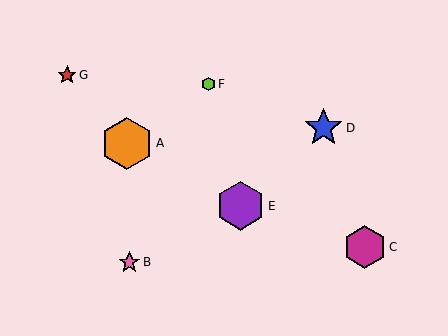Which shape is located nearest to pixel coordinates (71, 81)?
The red star (labeled G) at (67, 75) is nearest to that location.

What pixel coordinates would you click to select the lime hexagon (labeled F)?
Click at (209, 84) to select the lime hexagon F.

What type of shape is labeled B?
Shape B is a pink star.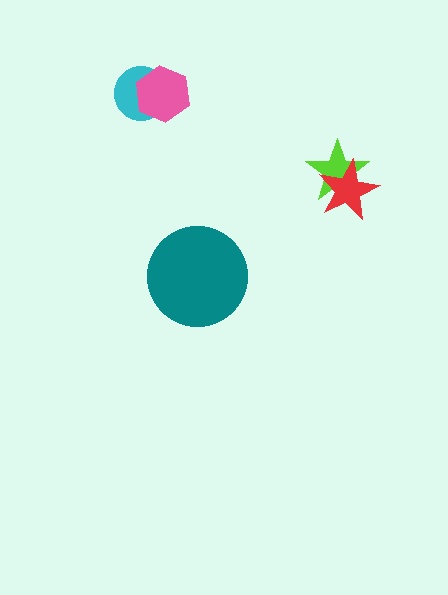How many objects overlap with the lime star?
1 object overlaps with the lime star.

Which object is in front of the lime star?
The red star is in front of the lime star.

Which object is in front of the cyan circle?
The pink hexagon is in front of the cyan circle.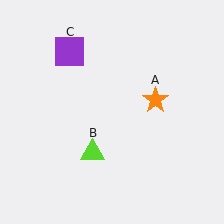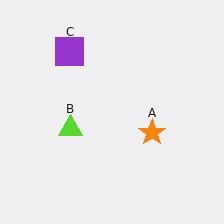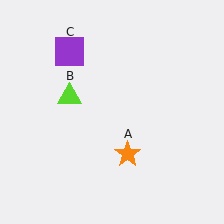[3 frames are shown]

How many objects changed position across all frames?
2 objects changed position: orange star (object A), lime triangle (object B).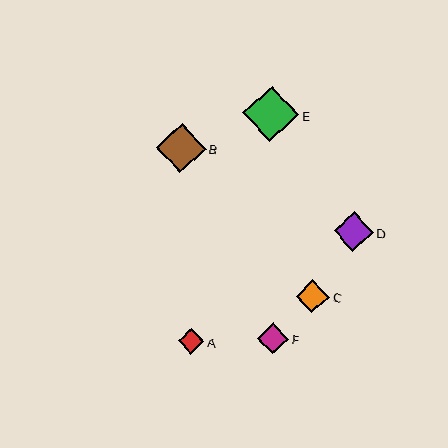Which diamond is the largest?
Diamond E is the largest with a size of approximately 56 pixels.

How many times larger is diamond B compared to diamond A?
Diamond B is approximately 2.0 times the size of diamond A.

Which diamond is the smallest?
Diamond A is the smallest with a size of approximately 25 pixels.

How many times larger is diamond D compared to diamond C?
Diamond D is approximately 1.2 times the size of diamond C.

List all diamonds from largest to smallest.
From largest to smallest: E, B, D, C, F, A.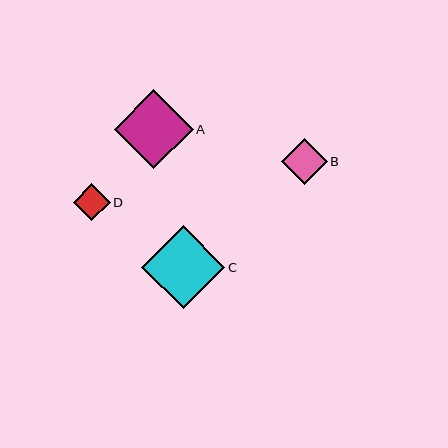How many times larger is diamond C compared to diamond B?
Diamond C is approximately 1.8 times the size of diamond B.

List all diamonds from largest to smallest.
From largest to smallest: C, A, B, D.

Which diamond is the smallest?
Diamond D is the smallest with a size of approximately 37 pixels.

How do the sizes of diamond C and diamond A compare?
Diamond C and diamond A are approximately the same size.